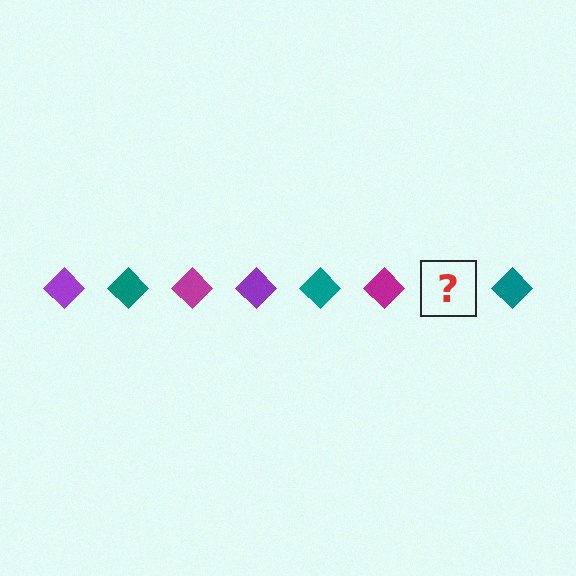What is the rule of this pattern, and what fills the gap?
The rule is that the pattern cycles through purple, teal, magenta diamonds. The gap should be filled with a purple diamond.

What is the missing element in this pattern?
The missing element is a purple diamond.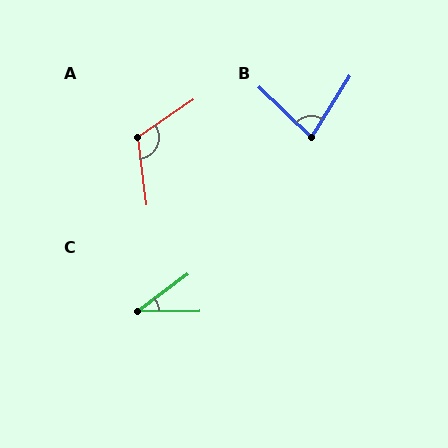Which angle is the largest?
A, at approximately 118 degrees.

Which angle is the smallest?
C, at approximately 36 degrees.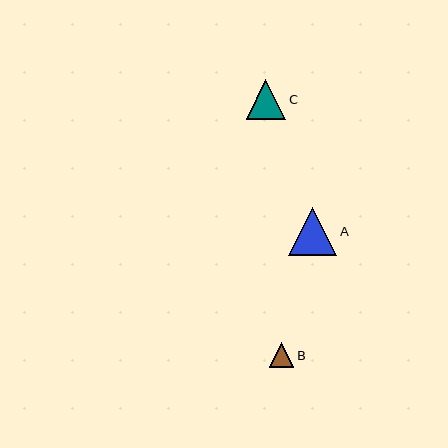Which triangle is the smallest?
Triangle B is the smallest with a size of approximately 24 pixels.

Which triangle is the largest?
Triangle A is the largest with a size of approximately 49 pixels.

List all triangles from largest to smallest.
From largest to smallest: A, C, B.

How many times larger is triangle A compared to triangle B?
Triangle A is approximately 2.0 times the size of triangle B.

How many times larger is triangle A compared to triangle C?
Triangle A is approximately 1.2 times the size of triangle C.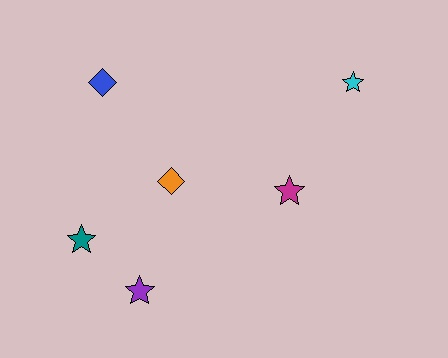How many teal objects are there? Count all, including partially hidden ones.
There is 1 teal object.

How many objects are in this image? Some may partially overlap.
There are 6 objects.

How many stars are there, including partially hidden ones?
There are 4 stars.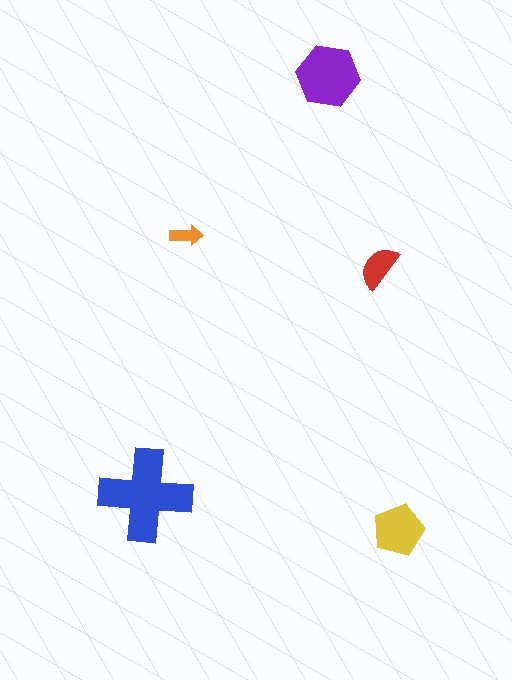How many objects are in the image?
There are 5 objects in the image.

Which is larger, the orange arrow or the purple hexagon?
The purple hexagon.